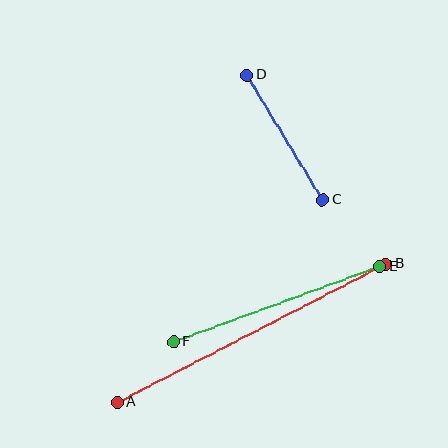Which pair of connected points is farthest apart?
Points A and B are farthest apart.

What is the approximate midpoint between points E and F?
The midpoint is at approximately (277, 304) pixels.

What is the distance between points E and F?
The distance is approximately 220 pixels.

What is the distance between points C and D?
The distance is approximately 146 pixels.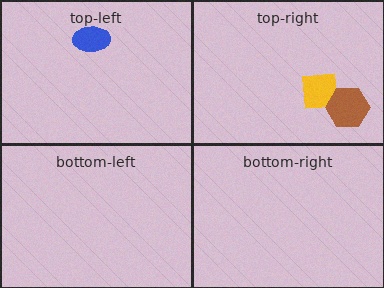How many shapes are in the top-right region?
2.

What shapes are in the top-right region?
The yellow square, the brown hexagon.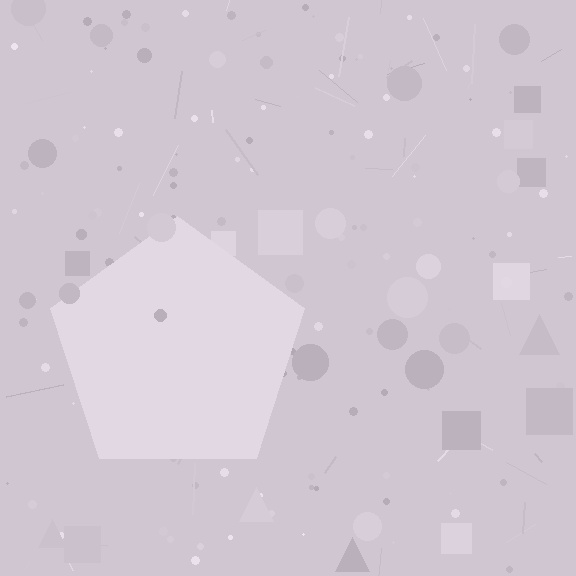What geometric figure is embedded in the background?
A pentagon is embedded in the background.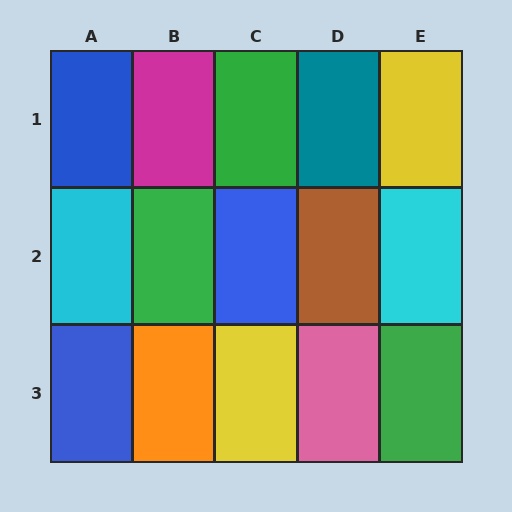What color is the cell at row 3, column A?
Blue.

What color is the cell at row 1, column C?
Green.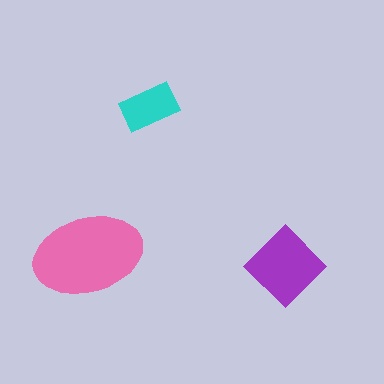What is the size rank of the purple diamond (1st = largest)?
2nd.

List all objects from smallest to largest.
The cyan rectangle, the purple diamond, the pink ellipse.